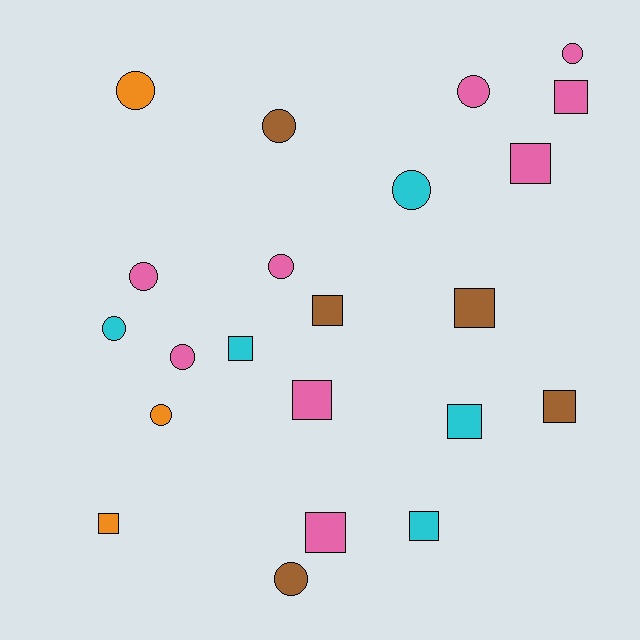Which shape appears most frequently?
Square, with 11 objects.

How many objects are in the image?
There are 22 objects.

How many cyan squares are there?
There are 3 cyan squares.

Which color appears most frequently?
Pink, with 9 objects.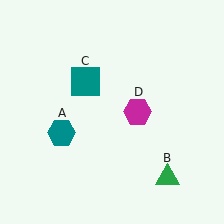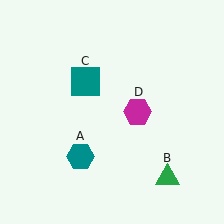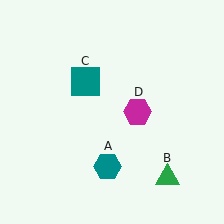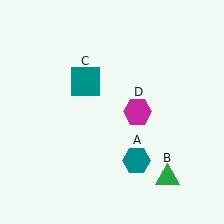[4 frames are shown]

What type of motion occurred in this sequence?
The teal hexagon (object A) rotated counterclockwise around the center of the scene.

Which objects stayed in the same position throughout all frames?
Green triangle (object B) and teal square (object C) and magenta hexagon (object D) remained stationary.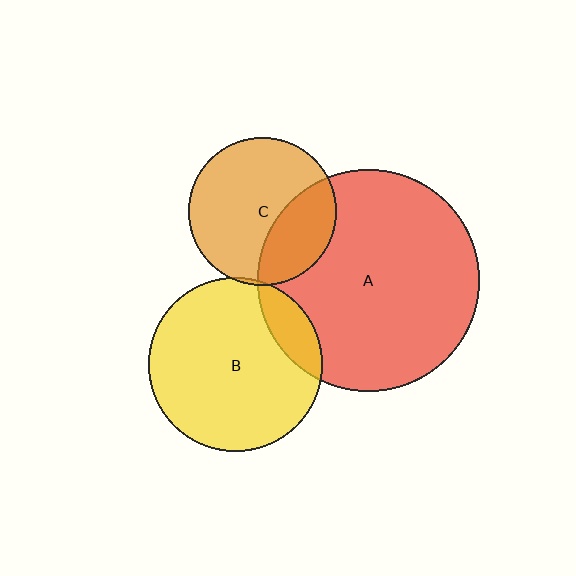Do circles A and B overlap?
Yes.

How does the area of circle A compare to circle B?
Approximately 1.6 times.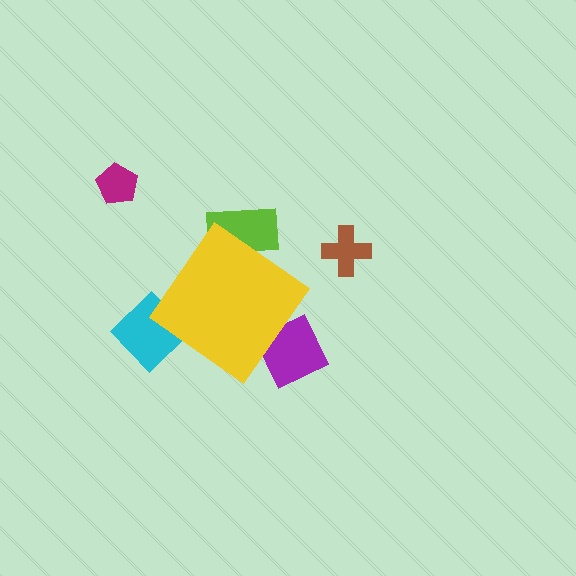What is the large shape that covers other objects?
A yellow diamond.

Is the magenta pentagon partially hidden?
No, the magenta pentagon is fully visible.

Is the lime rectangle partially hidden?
Yes, the lime rectangle is partially hidden behind the yellow diamond.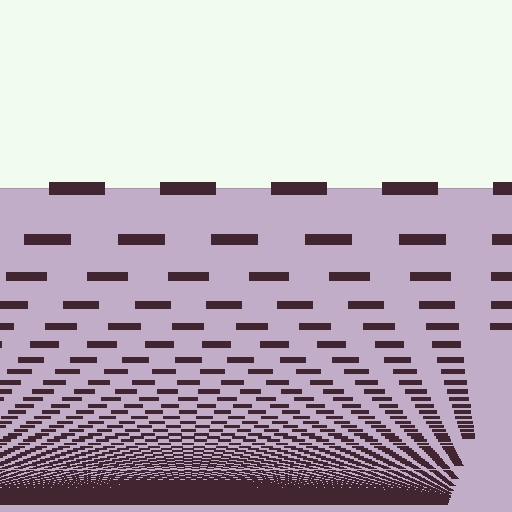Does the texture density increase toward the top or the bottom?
Density increases toward the bottom.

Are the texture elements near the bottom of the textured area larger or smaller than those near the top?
Smaller. The gradient is inverted — elements near the bottom are smaller and denser.